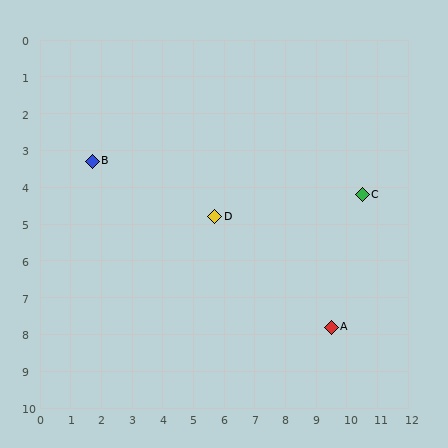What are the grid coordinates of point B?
Point B is at approximately (1.7, 3.3).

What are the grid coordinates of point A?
Point A is at approximately (9.5, 7.8).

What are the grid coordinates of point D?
Point D is at approximately (5.7, 4.8).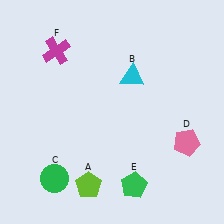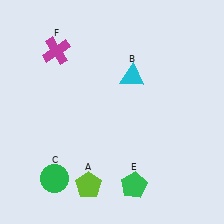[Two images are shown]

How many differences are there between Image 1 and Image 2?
There is 1 difference between the two images.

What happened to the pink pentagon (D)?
The pink pentagon (D) was removed in Image 2. It was in the bottom-right area of Image 1.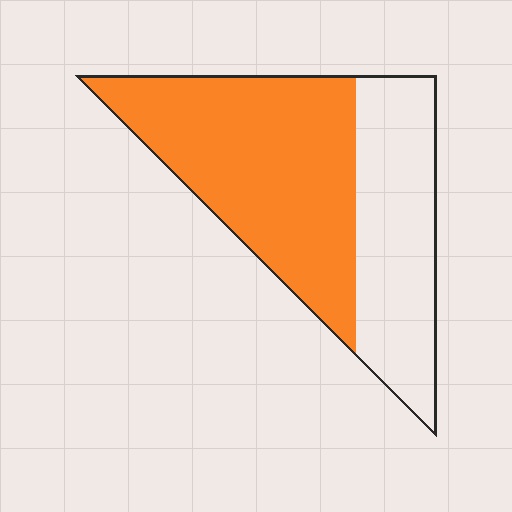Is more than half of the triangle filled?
Yes.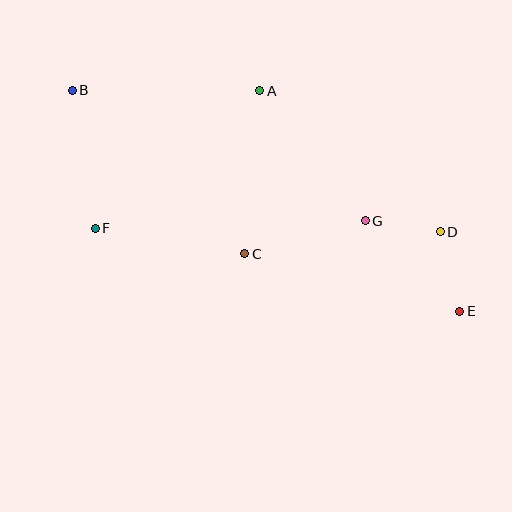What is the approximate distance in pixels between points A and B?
The distance between A and B is approximately 188 pixels.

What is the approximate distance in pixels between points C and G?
The distance between C and G is approximately 125 pixels.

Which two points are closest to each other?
Points D and G are closest to each other.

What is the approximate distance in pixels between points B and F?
The distance between B and F is approximately 140 pixels.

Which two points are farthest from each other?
Points B and E are farthest from each other.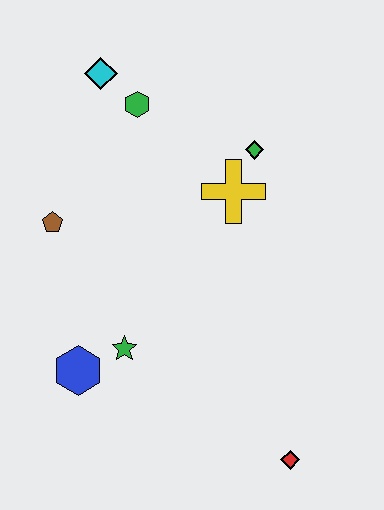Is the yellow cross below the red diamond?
No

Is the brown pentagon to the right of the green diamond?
No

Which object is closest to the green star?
The blue hexagon is closest to the green star.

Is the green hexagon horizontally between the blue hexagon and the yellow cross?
Yes